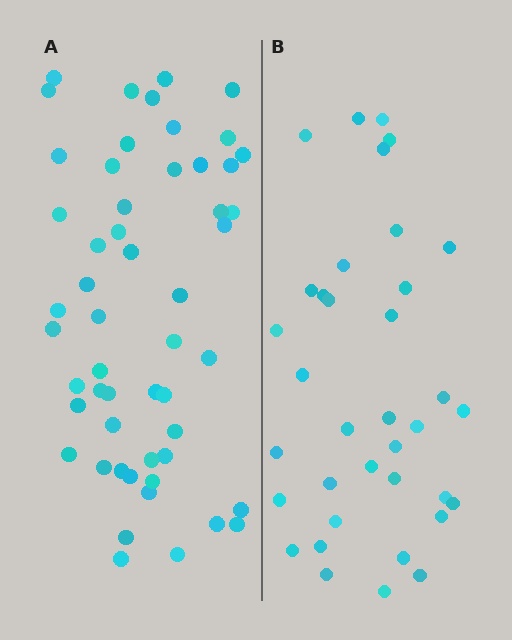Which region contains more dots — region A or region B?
Region A (the left region) has more dots.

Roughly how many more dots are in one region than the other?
Region A has approximately 15 more dots than region B.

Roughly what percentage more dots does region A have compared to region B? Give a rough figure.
About 45% more.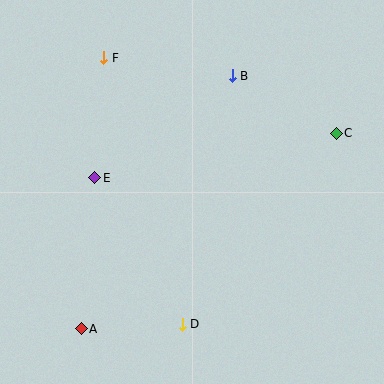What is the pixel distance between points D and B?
The distance between D and B is 253 pixels.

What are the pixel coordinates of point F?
Point F is at (104, 58).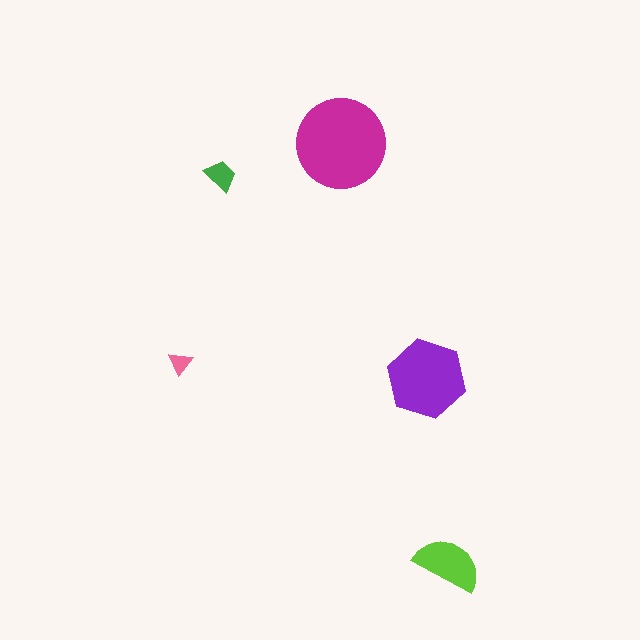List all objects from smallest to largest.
The pink triangle, the green trapezoid, the lime semicircle, the purple hexagon, the magenta circle.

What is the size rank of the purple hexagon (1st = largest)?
2nd.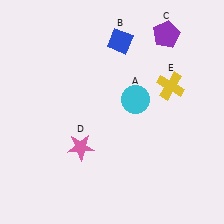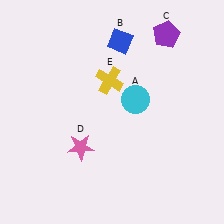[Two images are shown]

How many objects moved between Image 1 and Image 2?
1 object moved between the two images.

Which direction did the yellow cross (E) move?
The yellow cross (E) moved left.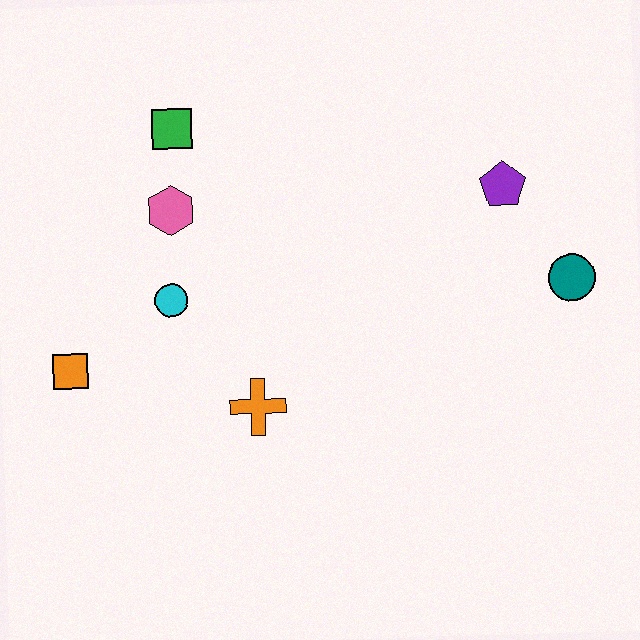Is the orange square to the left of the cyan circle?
Yes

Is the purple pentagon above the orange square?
Yes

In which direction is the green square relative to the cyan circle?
The green square is above the cyan circle.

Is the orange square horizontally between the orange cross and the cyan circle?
No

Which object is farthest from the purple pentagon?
The orange square is farthest from the purple pentagon.